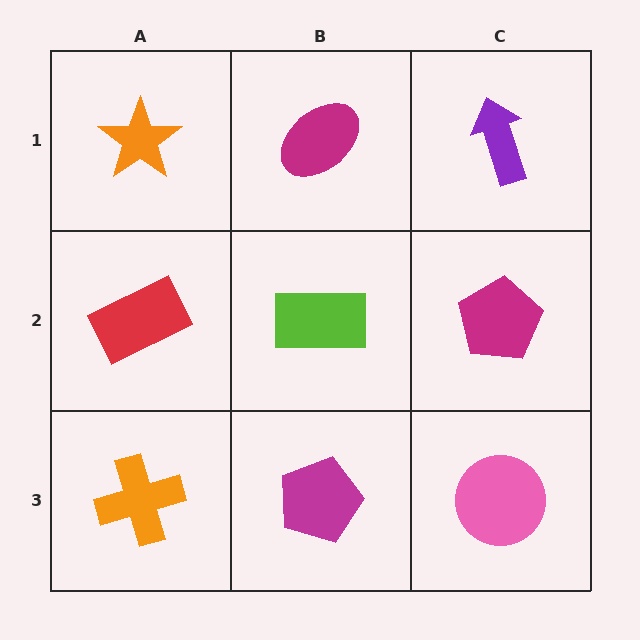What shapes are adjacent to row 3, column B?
A lime rectangle (row 2, column B), an orange cross (row 3, column A), a pink circle (row 3, column C).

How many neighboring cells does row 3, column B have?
3.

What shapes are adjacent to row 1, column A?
A red rectangle (row 2, column A), a magenta ellipse (row 1, column B).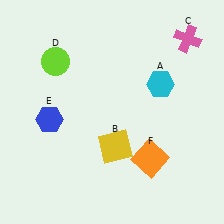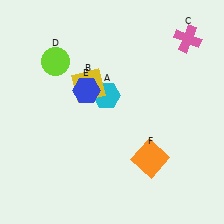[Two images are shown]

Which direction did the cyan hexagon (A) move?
The cyan hexagon (A) moved left.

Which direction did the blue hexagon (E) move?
The blue hexagon (E) moved right.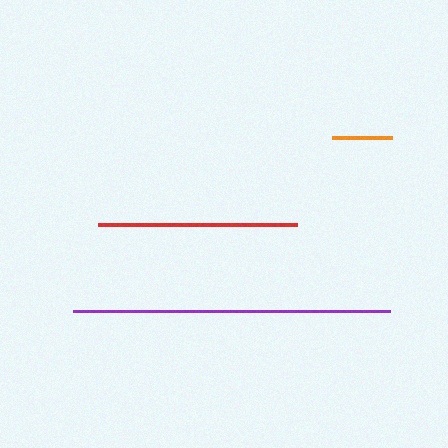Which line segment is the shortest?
The orange line is the shortest at approximately 60 pixels.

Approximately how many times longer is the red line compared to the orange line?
The red line is approximately 3.3 times the length of the orange line.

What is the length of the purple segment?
The purple segment is approximately 317 pixels long.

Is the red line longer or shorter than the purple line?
The purple line is longer than the red line.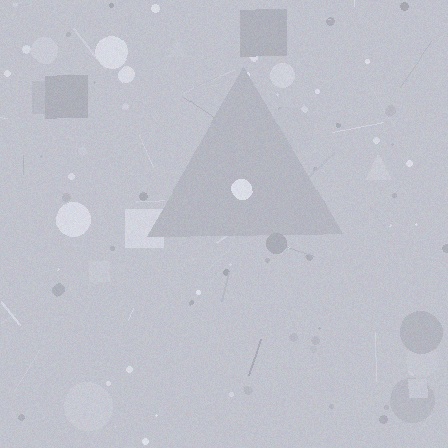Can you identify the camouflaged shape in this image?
The camouflaged shape is a triangle.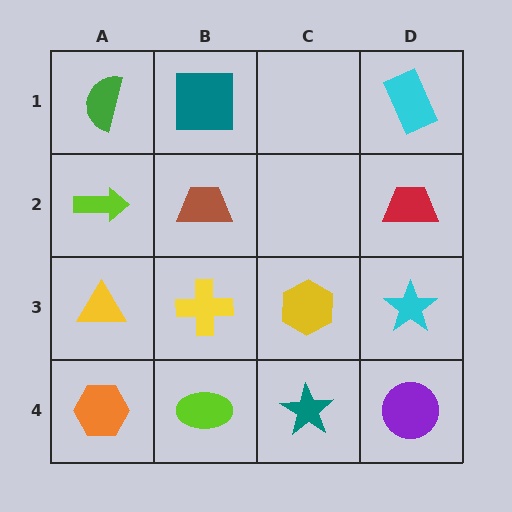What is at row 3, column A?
A yellow triangle.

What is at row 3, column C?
A yellow hexagon.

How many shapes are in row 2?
3 shapes.